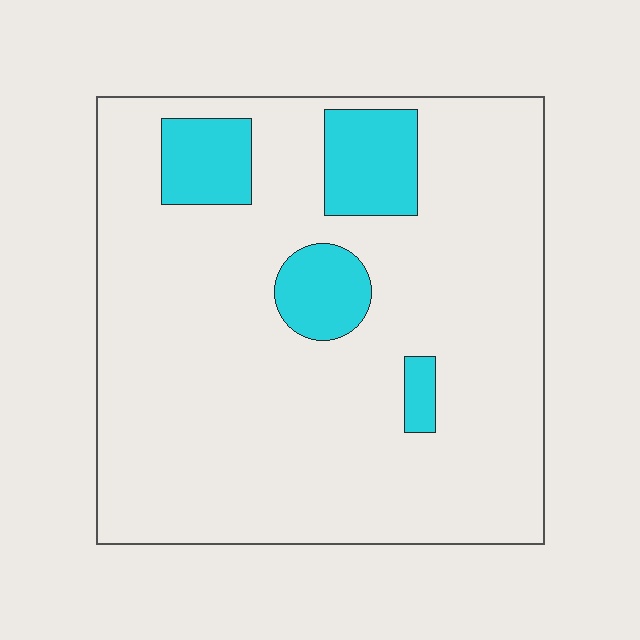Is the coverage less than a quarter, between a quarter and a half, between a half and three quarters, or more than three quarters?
Less than a quarter.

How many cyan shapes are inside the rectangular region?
4.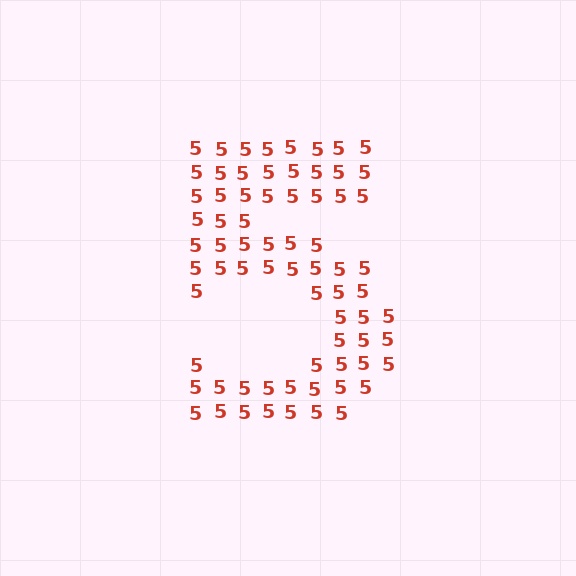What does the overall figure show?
The overall figure shows the digit 5.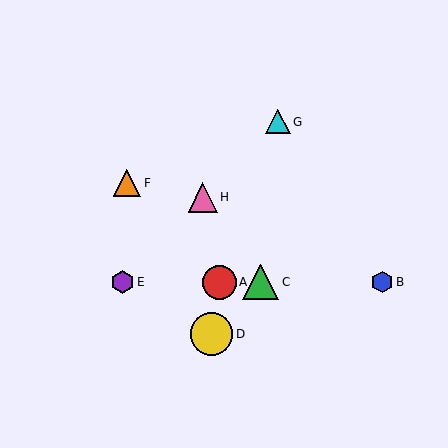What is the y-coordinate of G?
Object G is at y≈122.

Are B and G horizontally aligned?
No, B is at y≈282 and G is at y≈122.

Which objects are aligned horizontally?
Objects A, B, C, E are aligned horizontally.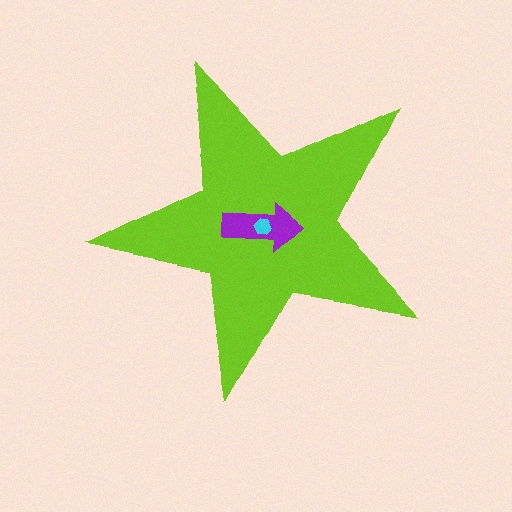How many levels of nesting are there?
3.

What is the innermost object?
The cyan hexagon.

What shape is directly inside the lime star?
The purple arrow.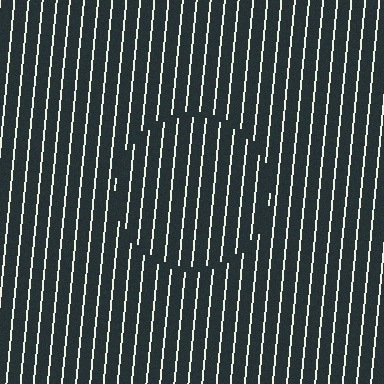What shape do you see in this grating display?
An illusory circle. The interior of the shape contains the same grating, shifted by half a period — the contour is defined by the phase discontinuity where line-ends from the inner and outer gratings abut.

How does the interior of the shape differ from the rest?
The interior of the shape contains the same grating, shifted by half a period — the contour is defined by the phase discontinuity where line-ends from the inner and outer gratings abut.